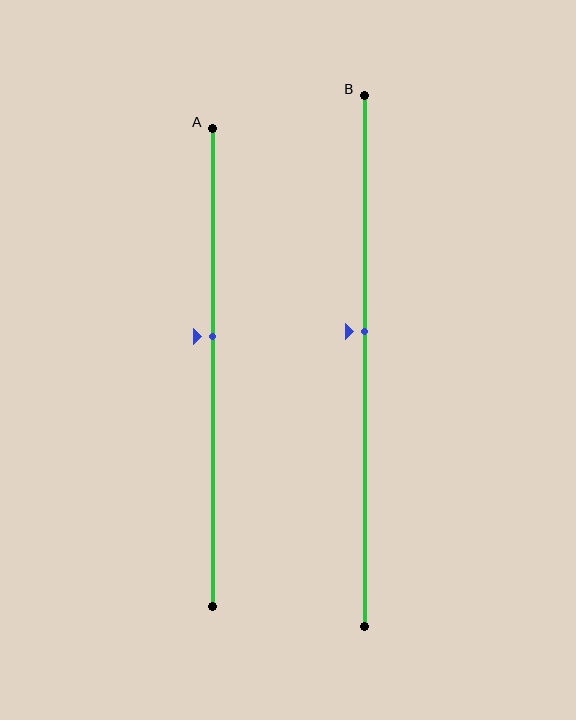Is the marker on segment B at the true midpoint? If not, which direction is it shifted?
No, the marker on segment B is shifted upward by about 5% of the segment length.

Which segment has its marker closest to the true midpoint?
Segment B has its marker closest to the true midpoint.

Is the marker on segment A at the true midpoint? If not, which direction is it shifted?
No, the marker on segment A is shifted upward by about 6% of the segment length.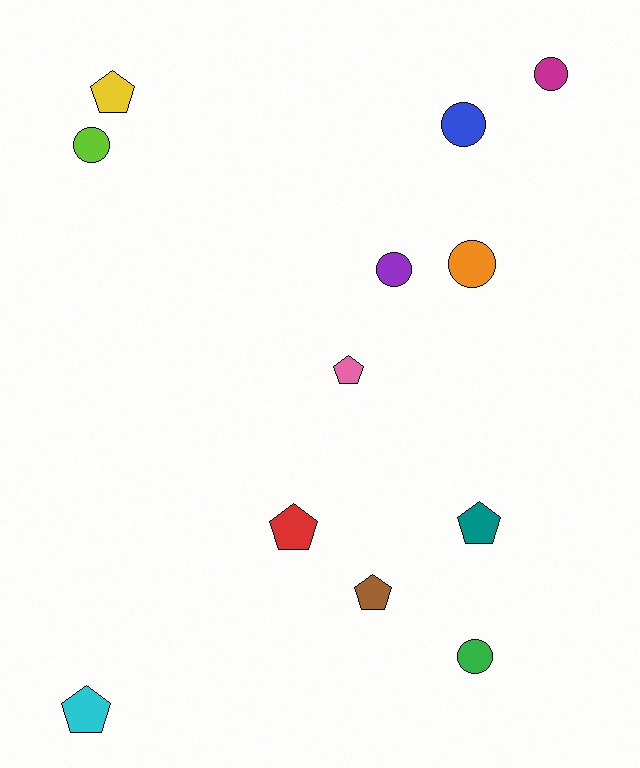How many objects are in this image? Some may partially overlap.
There are 12 objects.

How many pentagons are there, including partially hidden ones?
There are 6 pentagons.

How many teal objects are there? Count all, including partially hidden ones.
There is 1 teal object.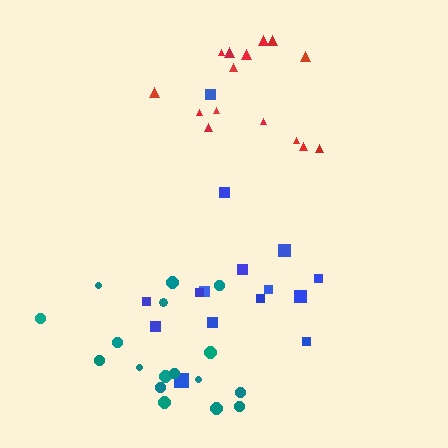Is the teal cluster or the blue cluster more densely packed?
Teal.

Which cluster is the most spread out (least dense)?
Blue.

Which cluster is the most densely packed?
Teal.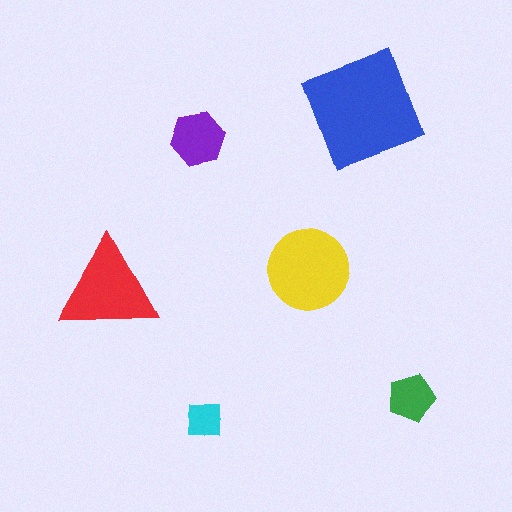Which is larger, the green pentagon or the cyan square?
The green pentagon.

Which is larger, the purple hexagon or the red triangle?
The red triangle.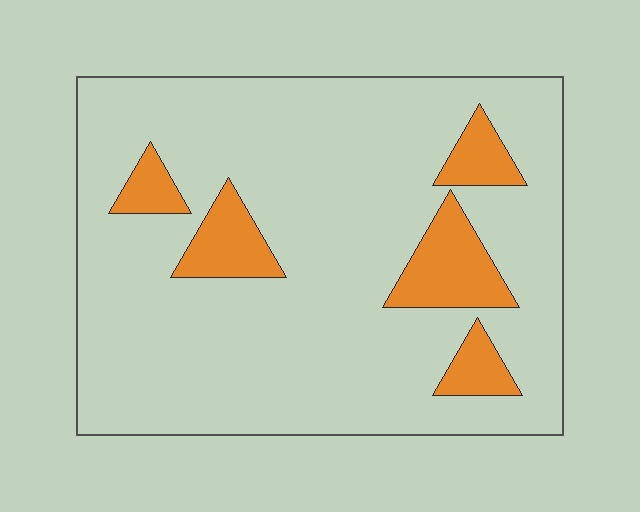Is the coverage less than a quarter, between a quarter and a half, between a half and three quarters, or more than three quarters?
Less than a quarter.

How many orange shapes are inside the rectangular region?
5.